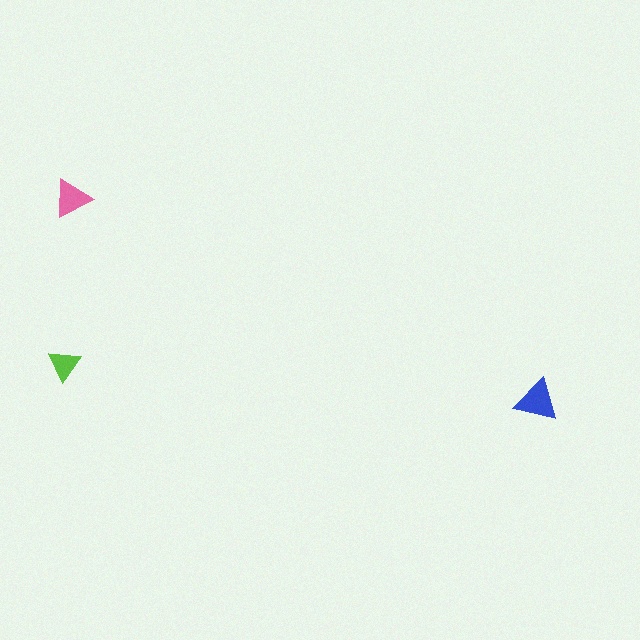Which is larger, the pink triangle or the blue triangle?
The blue one.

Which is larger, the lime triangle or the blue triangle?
The blue one.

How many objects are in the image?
There are 3 objects in the image.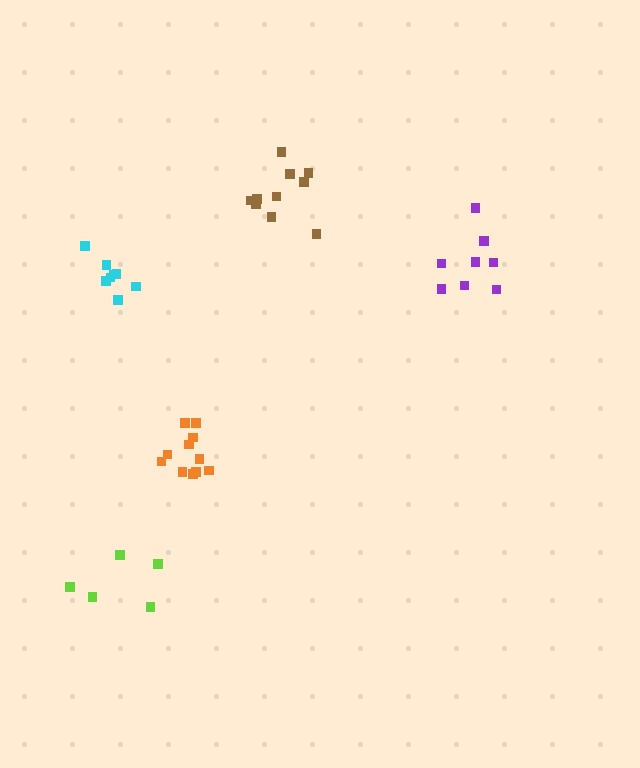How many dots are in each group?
Group 1: 8 dots, Group 2: 10 dots, Group 3: 5 dots, Group 4: 11 dots, Group 5: 8 dots (42 total).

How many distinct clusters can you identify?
There are 5 distinct clusters.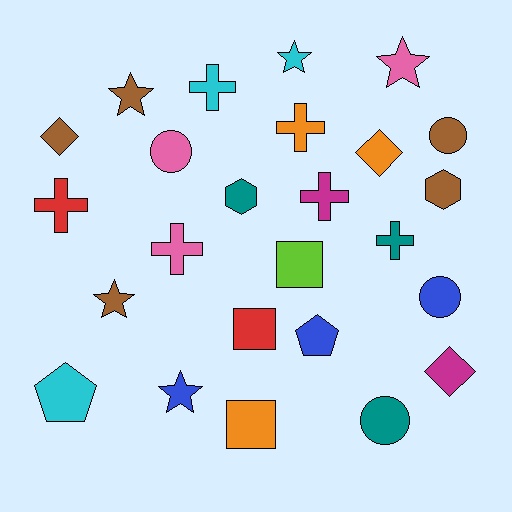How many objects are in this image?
There are 25 objects.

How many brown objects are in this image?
There are 5 brown objects.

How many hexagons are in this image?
There are 2 hexagons.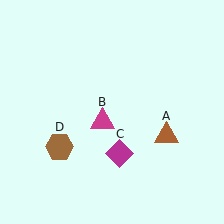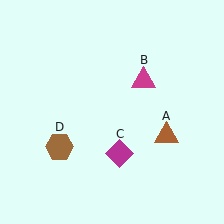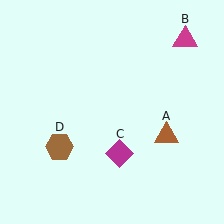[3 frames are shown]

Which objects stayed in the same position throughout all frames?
Brown triangle (object A) and magenta diamond (object C) and brown hexagon (object D) remained stationary.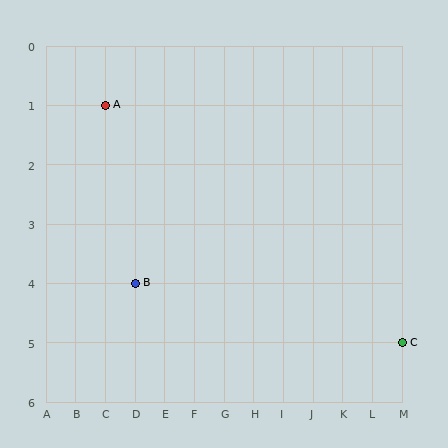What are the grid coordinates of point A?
Point A is at grid coordinates (C, 1).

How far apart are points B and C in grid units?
Points B and C are 9 columns and 1 row apart (about 9.1 grid units diagonally).